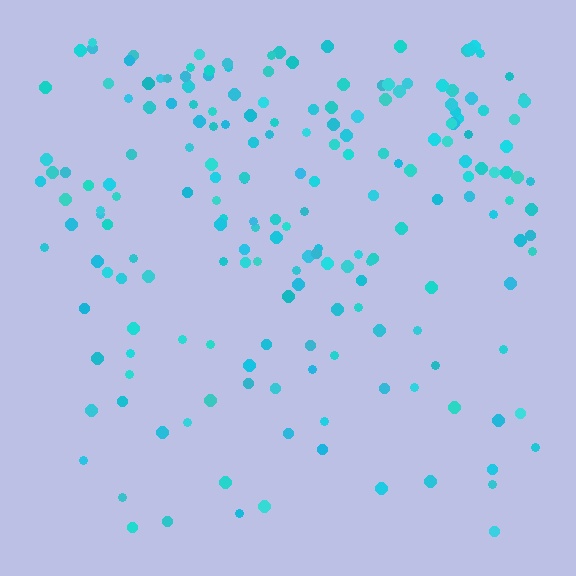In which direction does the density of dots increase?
From bottom to top, with the top side densest.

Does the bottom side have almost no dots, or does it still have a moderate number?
Still a moderate number, just noticeably fewer than the top.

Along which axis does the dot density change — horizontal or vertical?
Vertical.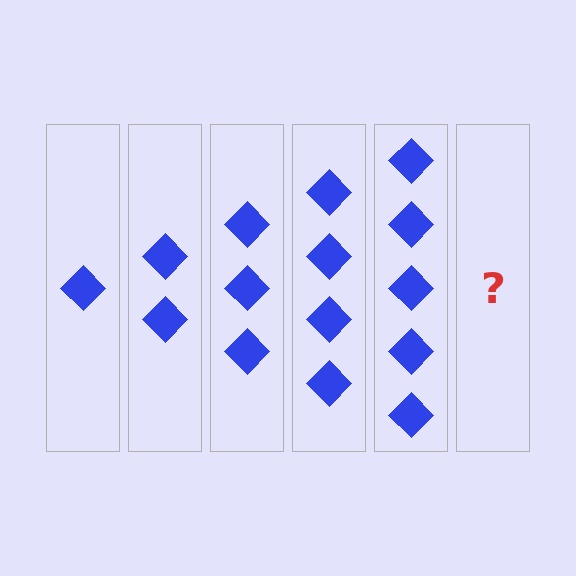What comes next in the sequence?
The next element should be 6 diamonds.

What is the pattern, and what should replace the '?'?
The pattern is that each step adds one more diamond. The '?' should be 6 diamonds.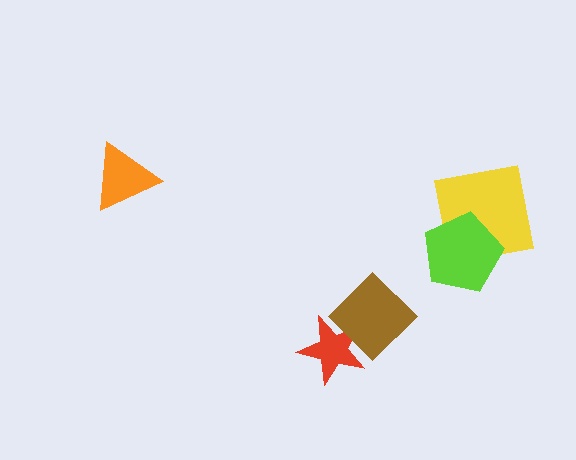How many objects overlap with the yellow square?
1 object overlaps with the yellow square.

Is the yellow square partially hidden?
Yes, it is partially covered by another shape.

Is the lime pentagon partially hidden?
No, no other shape covers it.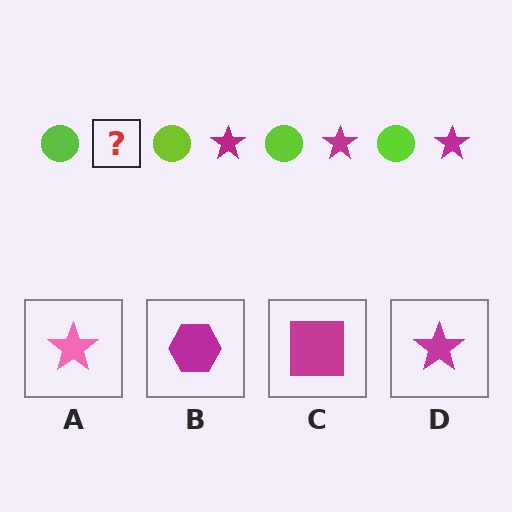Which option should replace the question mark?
Option D.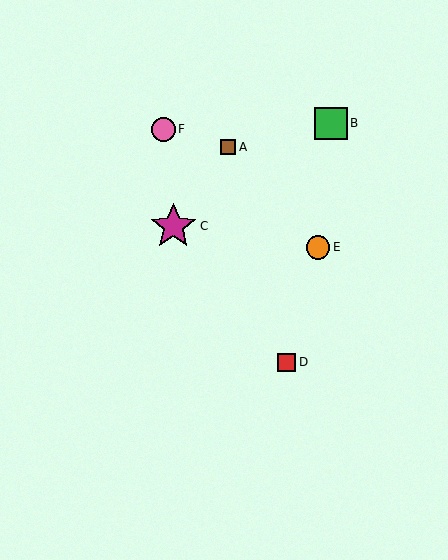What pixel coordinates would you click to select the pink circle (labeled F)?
Click at (163, 129) to select the pink circle F.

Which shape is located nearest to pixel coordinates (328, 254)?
The orange circle (labeled E) at (318, 247) is nearest to that location.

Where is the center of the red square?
The center of the red square is at (287, 362).